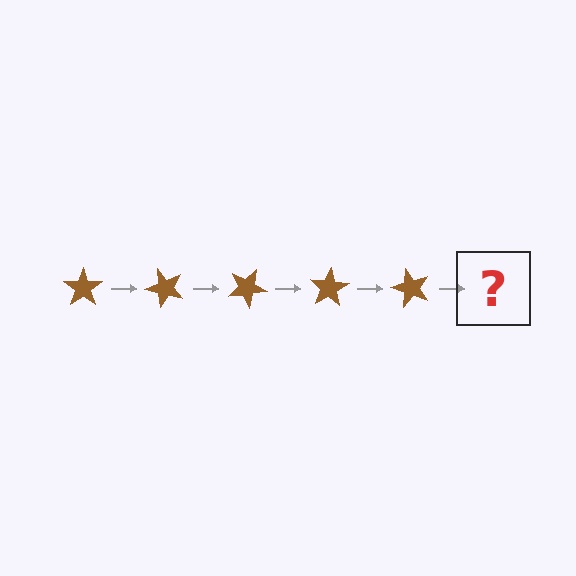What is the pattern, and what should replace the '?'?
The pattern is that the star rotates 50 degrees each step. The '?' should be a brown star rotated 250 degrees.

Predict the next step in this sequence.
The next step is a brown star rotated 250 degrees.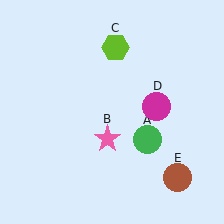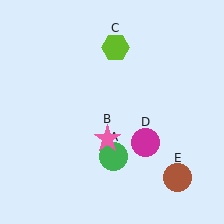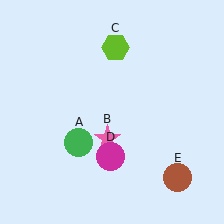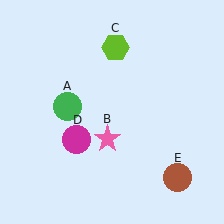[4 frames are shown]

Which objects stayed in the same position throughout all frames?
Pink star (object B) and lime hexagon (object C) and brown circle (object E) remained stationary.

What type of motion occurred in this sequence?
The green circle (object A), magenta circle (object D) rotated clockwise around the center of the scene.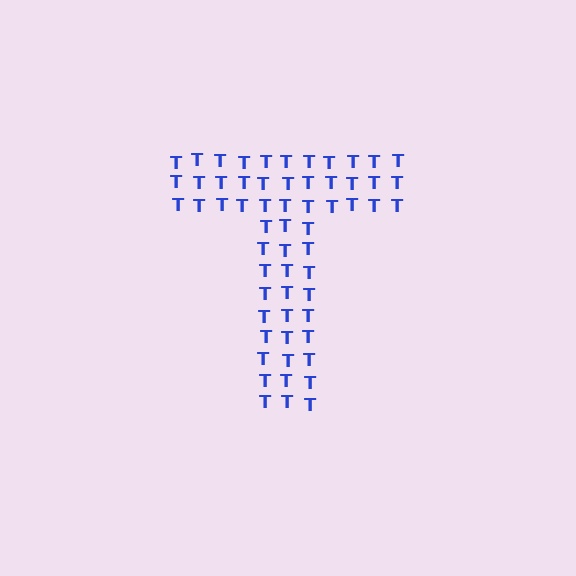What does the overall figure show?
The overall figure shows the letter T.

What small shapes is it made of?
It is made of small letter T's.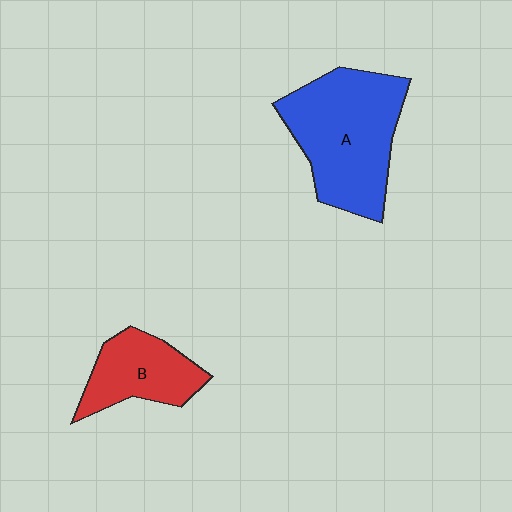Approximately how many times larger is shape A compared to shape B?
Approximately 1.8 times.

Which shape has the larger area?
Shape A (blue).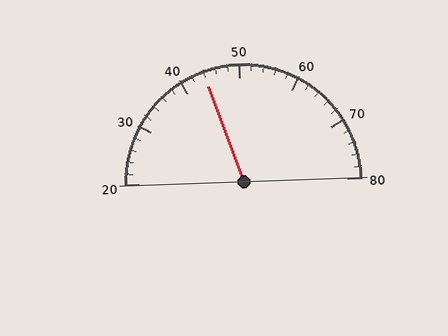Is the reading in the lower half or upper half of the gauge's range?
The reading is in the lower half of the range (20 to 80).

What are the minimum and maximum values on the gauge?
The gauge ranges from 20 to 80.